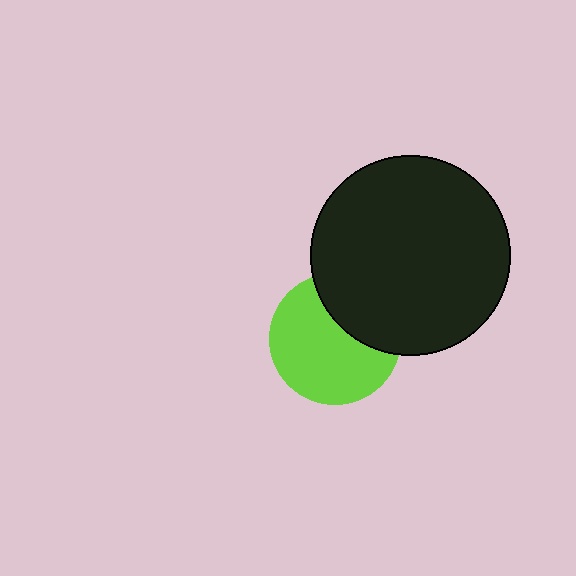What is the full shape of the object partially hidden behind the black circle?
The partially hidden object is a lime circle.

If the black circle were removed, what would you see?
You would see the complete lime circle.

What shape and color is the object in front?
The object in front is a black circle.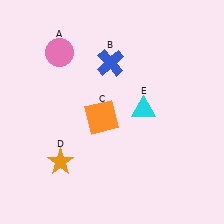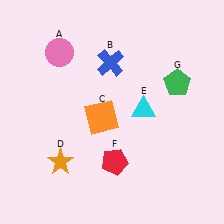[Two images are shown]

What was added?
A red pentagon (F), a green pentagon (G) were added in Image 2.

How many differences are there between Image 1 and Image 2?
There are 2 differences between the two images.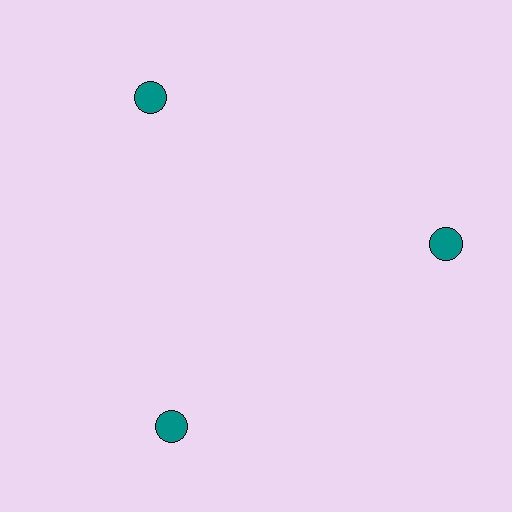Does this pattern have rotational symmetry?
Yes, this pattern has 3-fold rotational symmetry. It looks the same after rotating 120 degrees around the center.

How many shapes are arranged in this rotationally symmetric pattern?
There are 3 shapes, arranged in 3 groups of 1.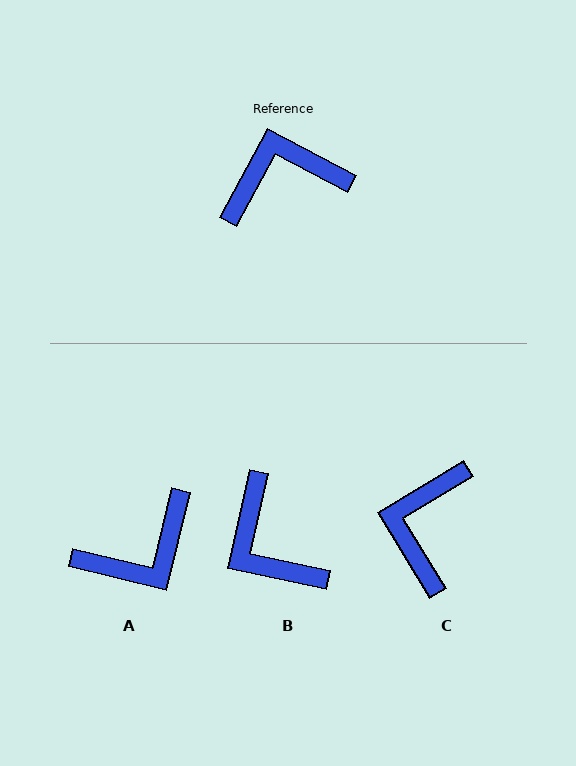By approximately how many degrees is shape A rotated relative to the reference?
Approximately 165 degrees clockwise.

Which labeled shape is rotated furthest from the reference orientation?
A, about 165 degrees away.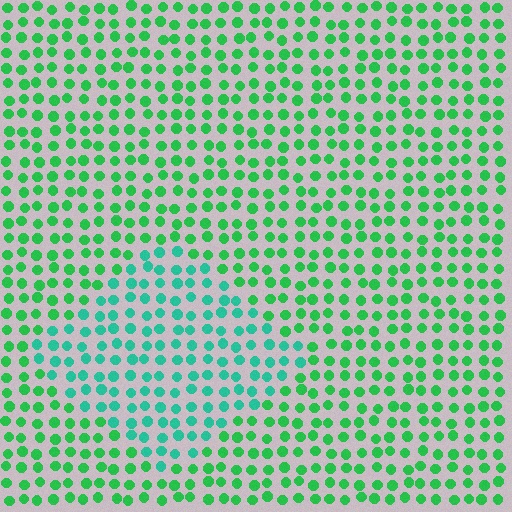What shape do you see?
I see a diamond.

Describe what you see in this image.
The image is filled with small green elements in a uniform arrangement. A diamond-shaped region is visible where the elements are tinted to a slightly different hue, forming a subtle color boundary.